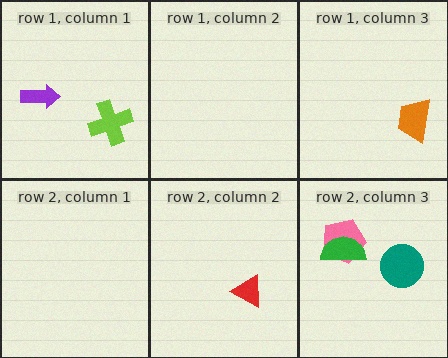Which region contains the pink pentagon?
The row 2, column 3 region.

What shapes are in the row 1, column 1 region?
The lime cross, the purple arrow.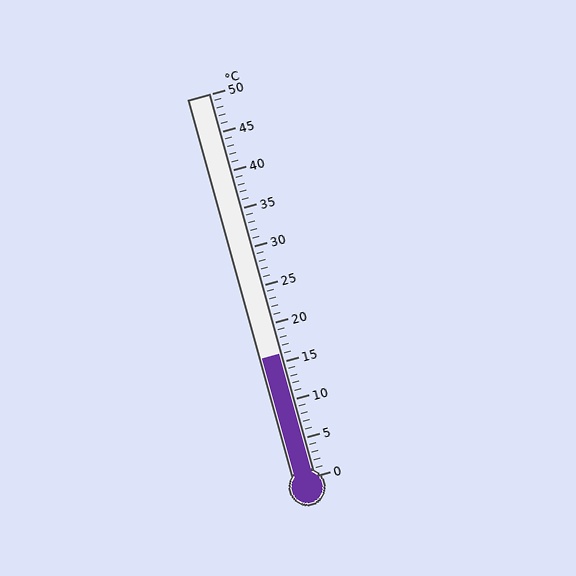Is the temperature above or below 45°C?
The temperature is below 45°C.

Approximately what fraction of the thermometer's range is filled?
The thermometer is filled to approximately 30% of its range.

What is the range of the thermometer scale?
The thermometer scale ranges from 0°C to 50°C.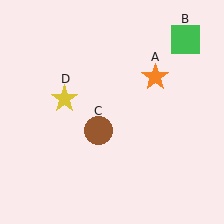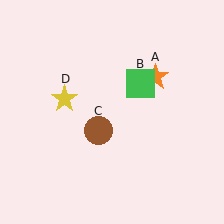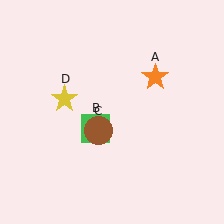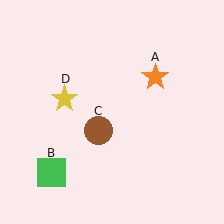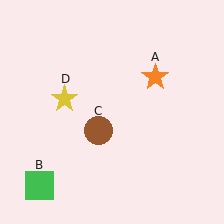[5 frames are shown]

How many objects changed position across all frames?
1 object changed position: green square (object B).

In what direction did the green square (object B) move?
The green square (object B) moved down and to the left.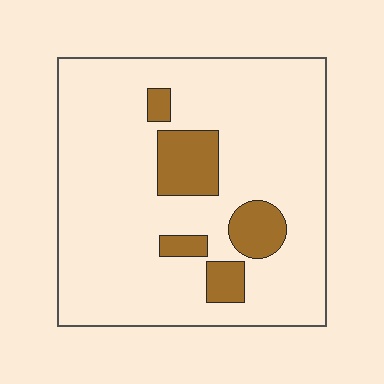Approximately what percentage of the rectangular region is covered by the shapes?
Approximately 15%.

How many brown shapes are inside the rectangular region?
5.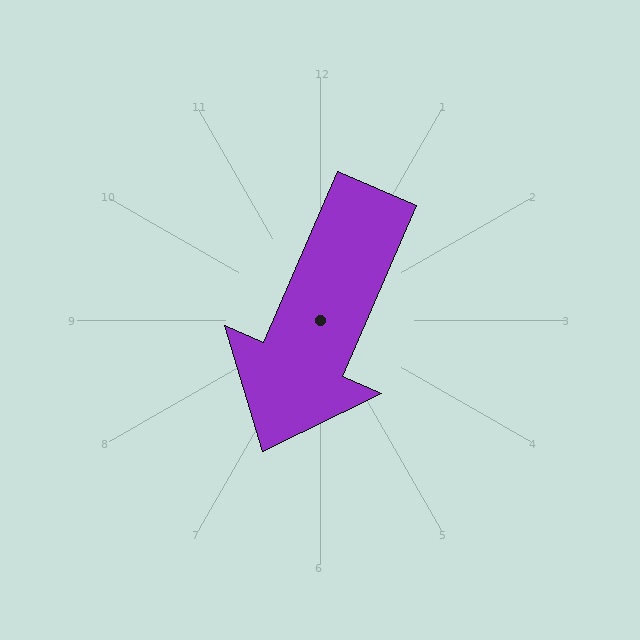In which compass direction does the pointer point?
Southwest.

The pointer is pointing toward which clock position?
Roughly 7 o'clock.